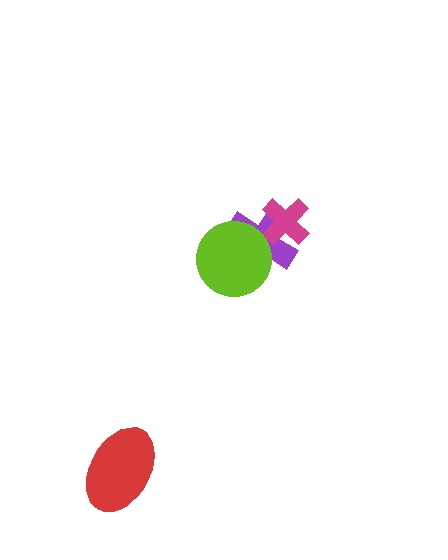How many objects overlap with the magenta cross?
1 object overlaps with the magenta cross.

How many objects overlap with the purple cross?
2 objects overlap with the purple cross.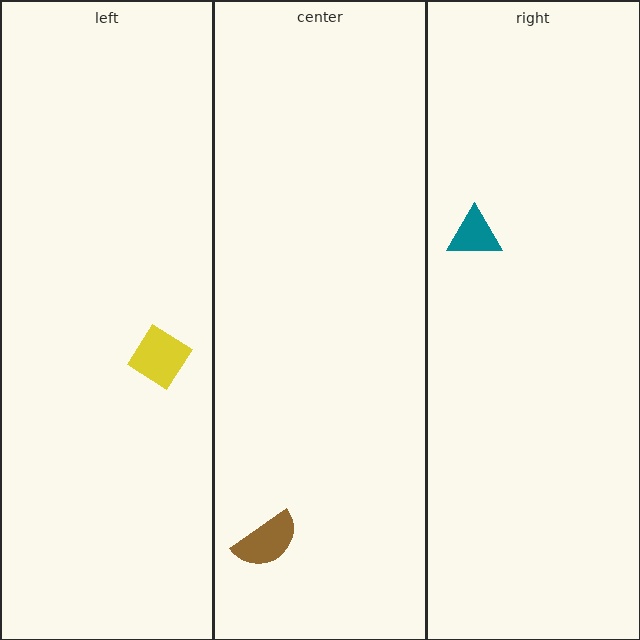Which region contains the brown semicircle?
The center region.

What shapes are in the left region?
The yellow diamond.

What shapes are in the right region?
The teal triangle.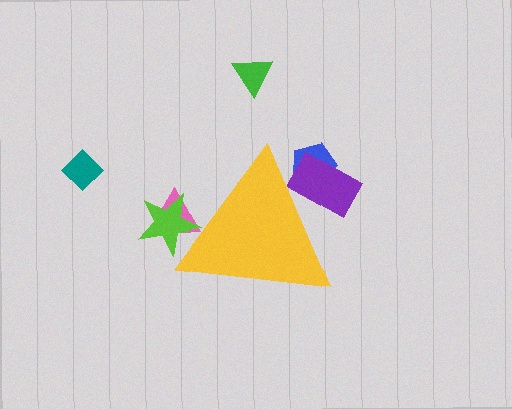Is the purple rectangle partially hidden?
Yes, the purple rectangle is partially hidden behind the yellow triangle.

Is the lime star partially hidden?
Yes, the lime star is partially hidden behind the yellow triangle.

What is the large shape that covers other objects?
A yellow triangle.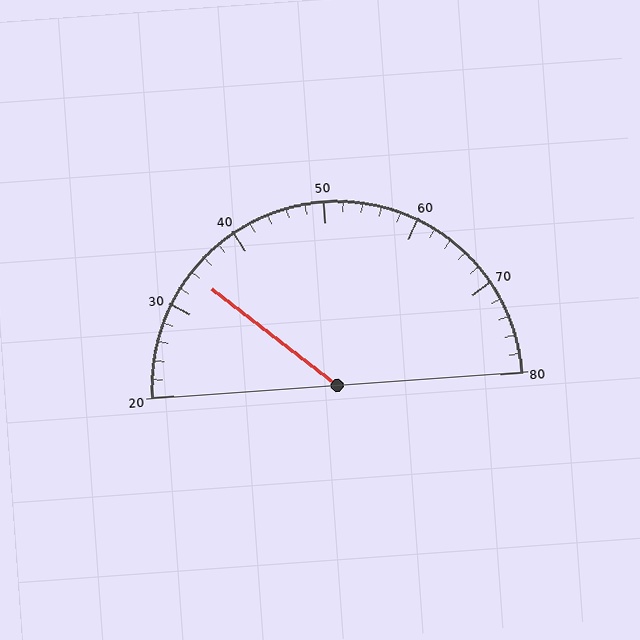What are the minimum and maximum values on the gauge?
The gauge ranges from 20 to 80.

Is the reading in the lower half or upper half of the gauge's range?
The reading is in the lower half of the range (20 to 80).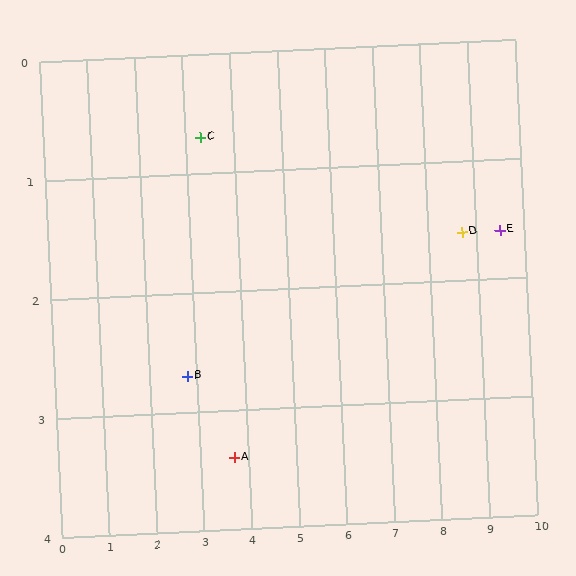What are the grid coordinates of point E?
Point E is at approximately (9.5, 1.6).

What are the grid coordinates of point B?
Point B is at approximately (2.8, 2.7).